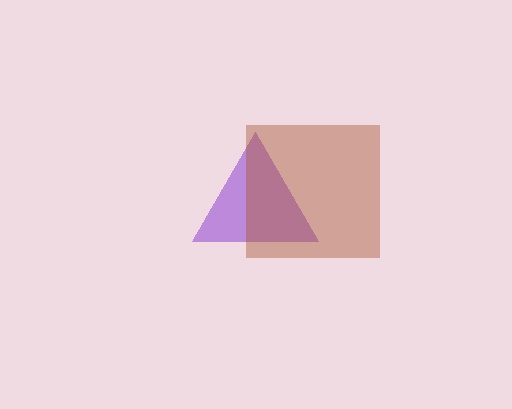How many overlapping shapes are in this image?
There are 2 overlapping shapes in the image.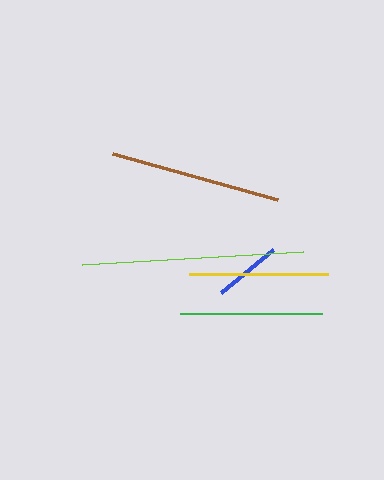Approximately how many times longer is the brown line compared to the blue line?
The brown line is approximately 2.5 times the length of the blue line.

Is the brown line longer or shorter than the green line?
The brown line is longer than the green line.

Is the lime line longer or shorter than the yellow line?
The lime line is longer than the yellow line.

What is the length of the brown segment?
The brown segment is approximately 172 pixels long.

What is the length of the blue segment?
The blue segment is approximately 68 pixels long.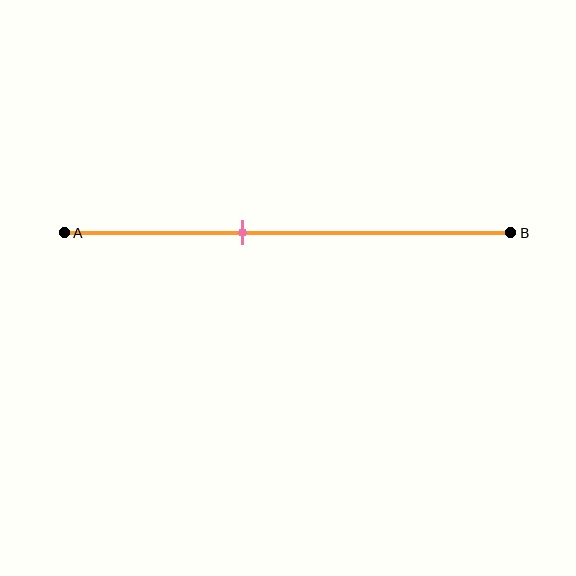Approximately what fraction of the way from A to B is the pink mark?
The pink mark is approximately 40% of the way from A to B.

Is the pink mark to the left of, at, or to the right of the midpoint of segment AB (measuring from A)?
The pink mark is to the left of the midpoint of segment AB.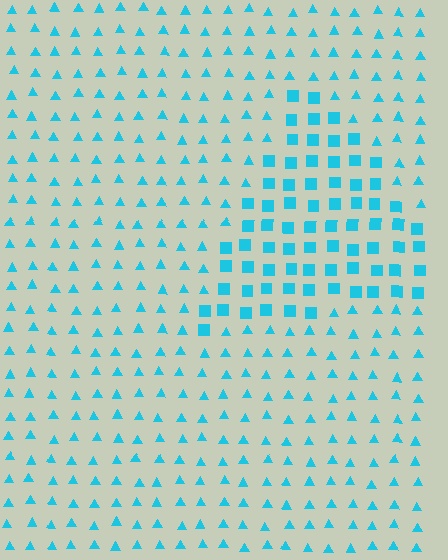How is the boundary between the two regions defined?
The boundary is defined by a change in element shape: squares inside vs. triangles outside. All elements share the same color and spacing.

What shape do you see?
I see a triangle.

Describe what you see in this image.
The image is filled with small cyan elements arranged in a uniform grid. A triangle-shaped region contains squares, while the surrounding area contains triangles. The boundary is defined purely by the change in element shape.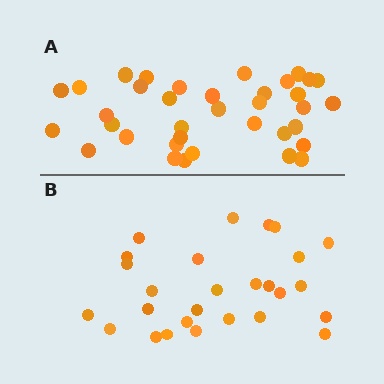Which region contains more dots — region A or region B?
Region A (the top region) has more dots.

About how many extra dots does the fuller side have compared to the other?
Region A has roughly 8 or so more dots than region B.